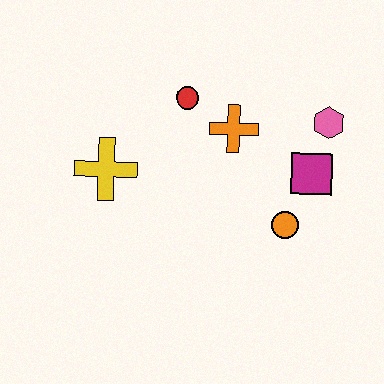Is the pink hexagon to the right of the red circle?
Yes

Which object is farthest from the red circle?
The orange circle is farthest from the red circle.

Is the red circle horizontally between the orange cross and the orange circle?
No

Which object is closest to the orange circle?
The magenta square is closest to the orange circle.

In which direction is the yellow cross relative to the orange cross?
The yellow cross is to the left of the orange cross.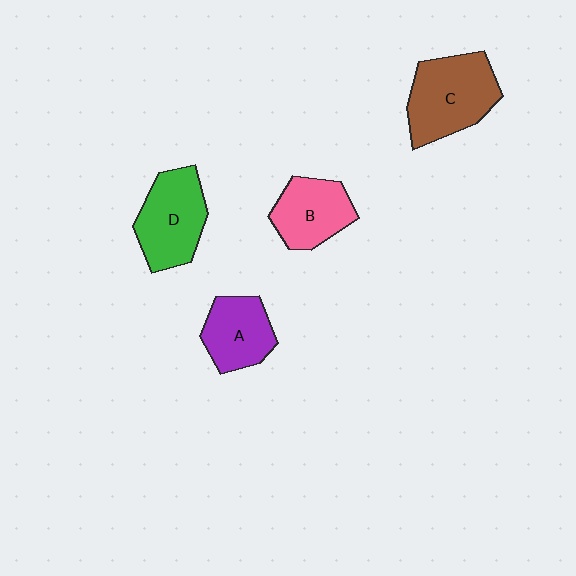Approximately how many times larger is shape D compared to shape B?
Approximately 1.2 times.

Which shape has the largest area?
Shape C (brown).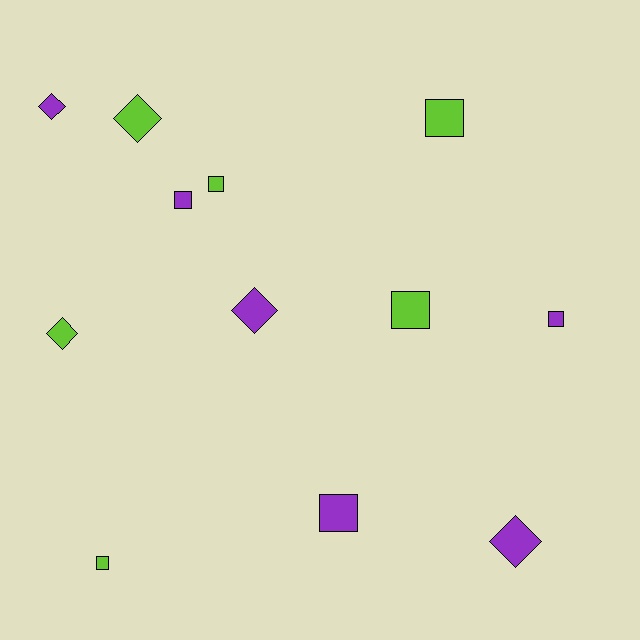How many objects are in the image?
There are 12 objects.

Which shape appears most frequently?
Square, with 7 objects.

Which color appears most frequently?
Lime, with 6 objects.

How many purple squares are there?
There are 3 purple squares.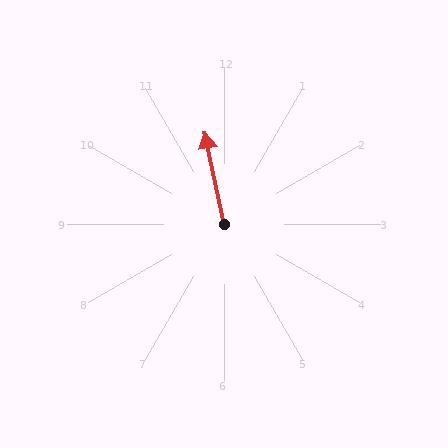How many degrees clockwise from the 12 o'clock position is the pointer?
Approximately 348 degrees.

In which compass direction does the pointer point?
North.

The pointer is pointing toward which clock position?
Roughly 12 o'clock.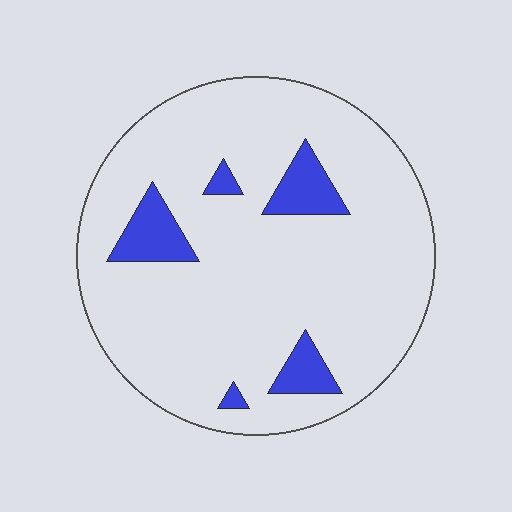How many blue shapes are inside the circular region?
5.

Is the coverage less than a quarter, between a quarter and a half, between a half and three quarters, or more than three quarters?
Less than a quarter.